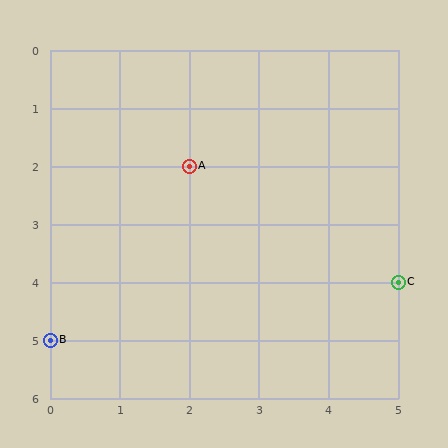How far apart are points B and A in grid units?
Points B and A are 2 columns and 3 rows apart (about 3.6 grid units diagonally).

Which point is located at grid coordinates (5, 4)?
Point C is at (5, 4).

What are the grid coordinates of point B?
Point B is at grid coordinates (0, 5).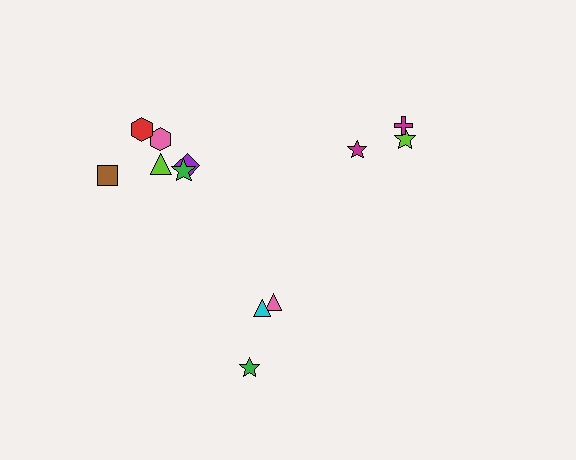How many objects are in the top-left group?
There are 6 objects.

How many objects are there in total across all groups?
There are 12 objects.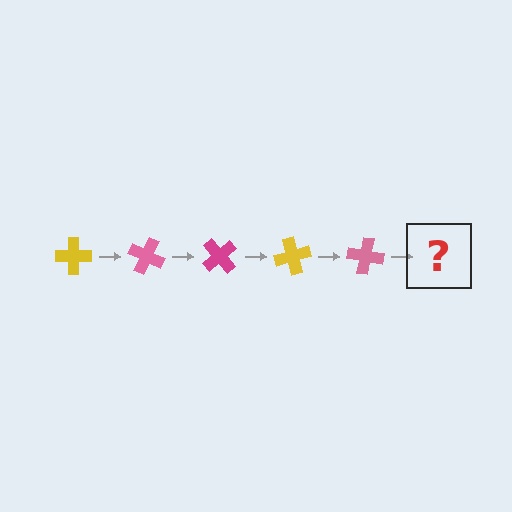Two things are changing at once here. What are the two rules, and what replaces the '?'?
The two rules are that it rotates 25 degrees each step and the color cycles through yellow, pink, and magenta. The '?' should be a magenta cross, rotated 125 degrees from the start.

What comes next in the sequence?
The next element should be a magenta cross, rotated 125 degrees from the start.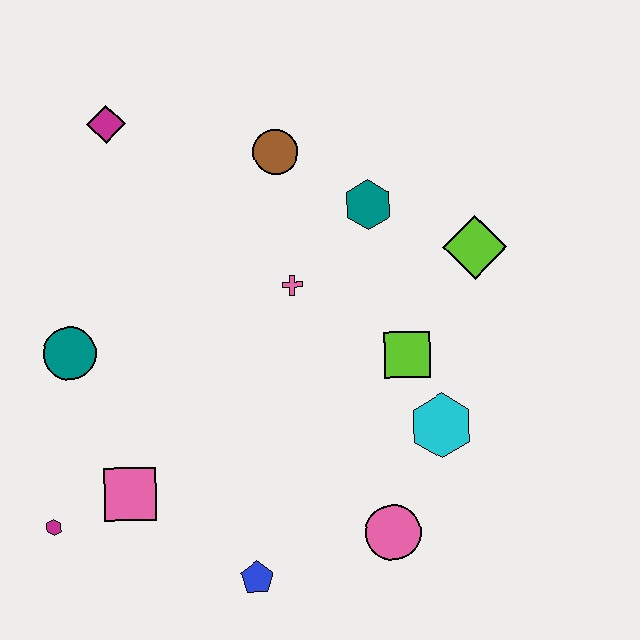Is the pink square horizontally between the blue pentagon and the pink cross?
No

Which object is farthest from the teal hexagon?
The magenta hexagon is farthest from the teal hexagon.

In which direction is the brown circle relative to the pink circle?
The brown circle is above the pink circle.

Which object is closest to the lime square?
The cyan hexagon is closest to the lime square.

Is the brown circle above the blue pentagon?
Yes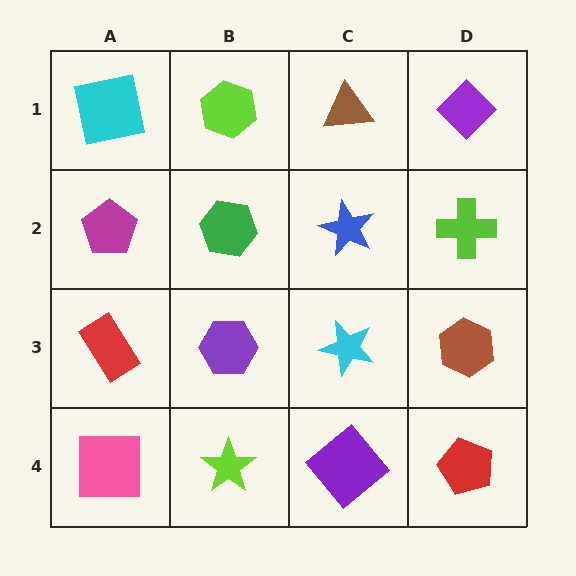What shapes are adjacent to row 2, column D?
A purple diamond (row 1, column D), a brown hexagon (row 3, column D), a blue star (row 2, column C).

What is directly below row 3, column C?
A purple diamond.